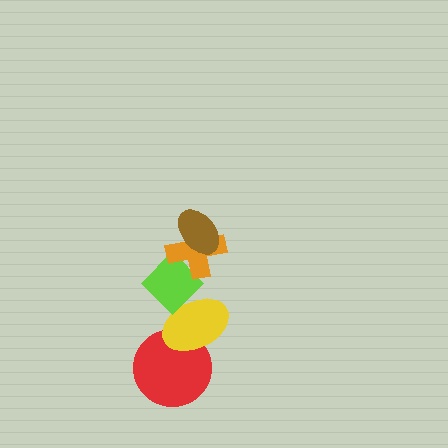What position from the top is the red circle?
The red circle is 5th from the top.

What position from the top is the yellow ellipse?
The yellow ellipse is 4th from the top.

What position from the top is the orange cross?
The orange cross is 2nd from the top.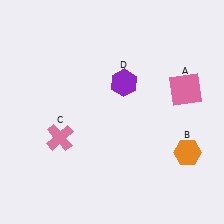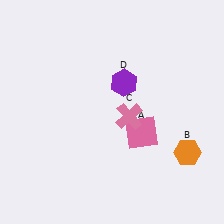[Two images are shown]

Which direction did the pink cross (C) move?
The pink cross (C) moved right.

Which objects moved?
The objects that moved are: the pink square (A), the pink cross (C).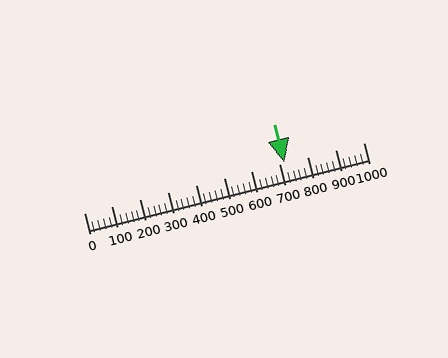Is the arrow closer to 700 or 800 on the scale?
The arrow is closer to 700.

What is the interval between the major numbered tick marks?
The major tick marks are spaced 100 units apart.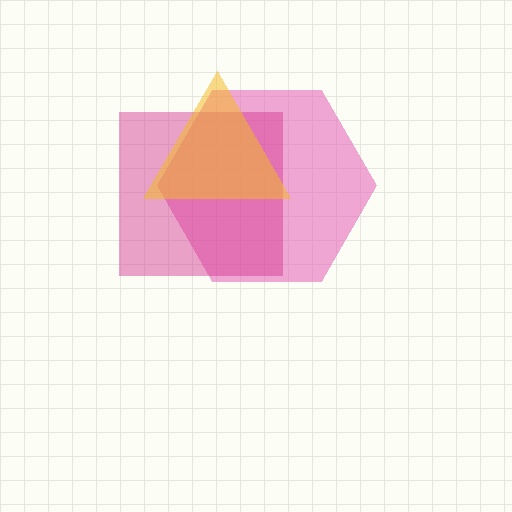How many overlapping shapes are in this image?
There are 3 overlapping shapes in the image.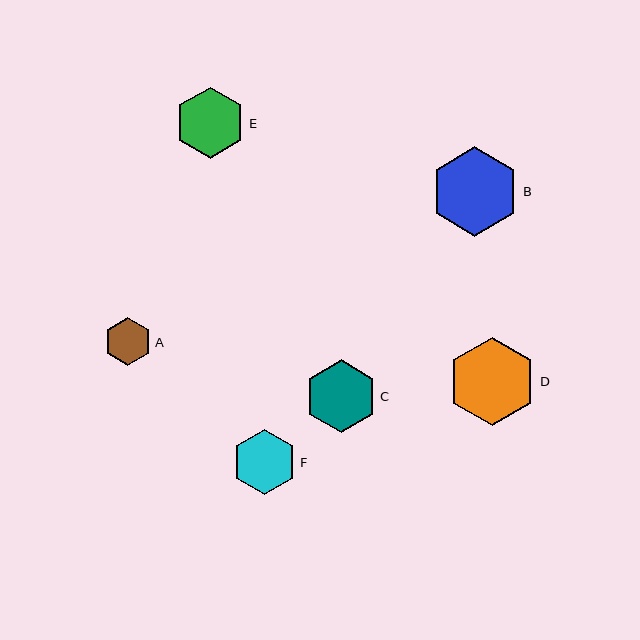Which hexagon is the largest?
Hexagon B is the largest with a size of approximately 89 pixels.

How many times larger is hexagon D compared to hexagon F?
Hexagon D is approximately 1.4 times the size of hexagon F.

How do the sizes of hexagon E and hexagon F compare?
Hexagon E and hexagon F are approximately the same size.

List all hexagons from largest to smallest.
From largest to smallest: B, D, C, E, F, A.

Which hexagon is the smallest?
Hexagon A is the smallest with a size of approximately 48 pixels.